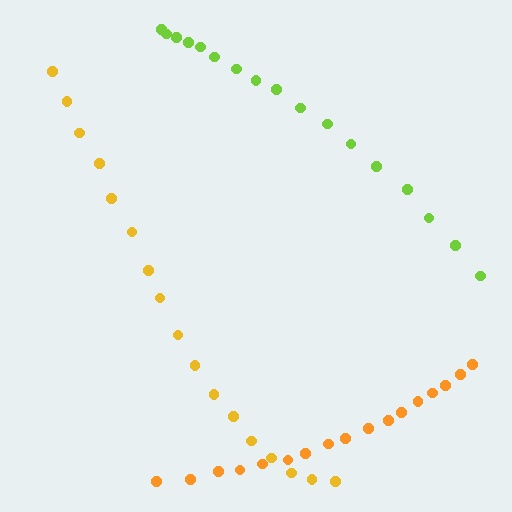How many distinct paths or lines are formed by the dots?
There are 3 distinct paths.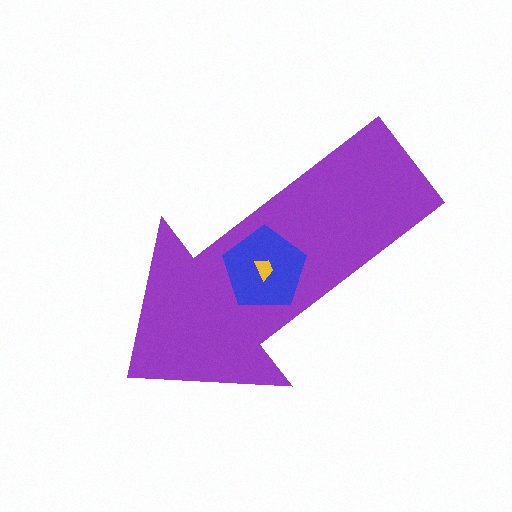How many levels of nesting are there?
3.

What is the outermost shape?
The purple arrow.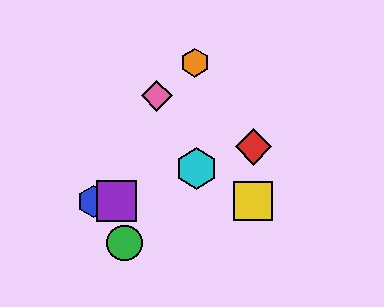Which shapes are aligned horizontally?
The blue hexagon, the yellow square, the purple square are aligned horizontally.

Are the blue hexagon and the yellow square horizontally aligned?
Yes, both are at y≈201.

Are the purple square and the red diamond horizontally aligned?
No, the purple square is at y≈201 and the red diamond is at y≈147.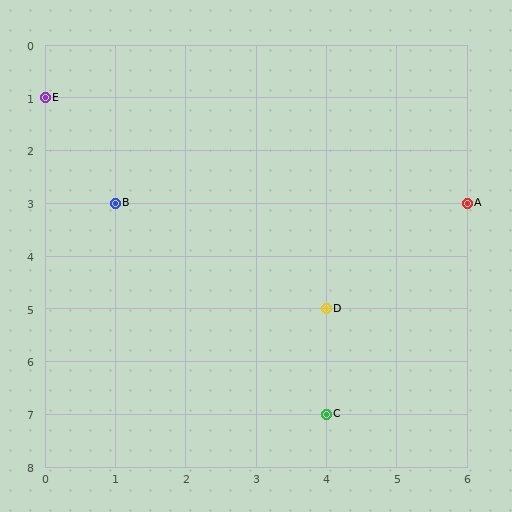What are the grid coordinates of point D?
Point D is at grid coordinates (4, 5).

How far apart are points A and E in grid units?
Points A and E are 6 columns and 2 rows apart (about 6.3 grid units diagonally).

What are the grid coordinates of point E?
Point E is at grid coordinates (0, 1).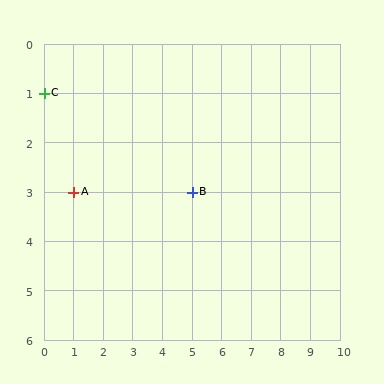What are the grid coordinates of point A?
Point A is at grid coordinates (1, 3).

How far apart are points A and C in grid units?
Points A and C are 1 column and 2 rows apart (about 2.2 grid units diagonally).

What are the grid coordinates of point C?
Point C is at grid coordinates (0, 1).